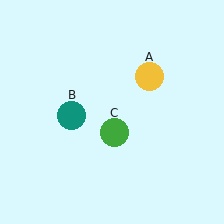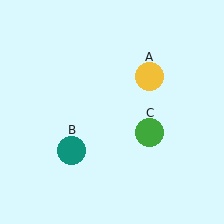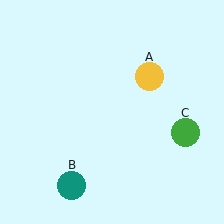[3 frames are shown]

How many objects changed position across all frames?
2 objects changed position: teal circle (object B), green circle (object C).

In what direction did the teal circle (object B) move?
The teal circle (object B) moved down.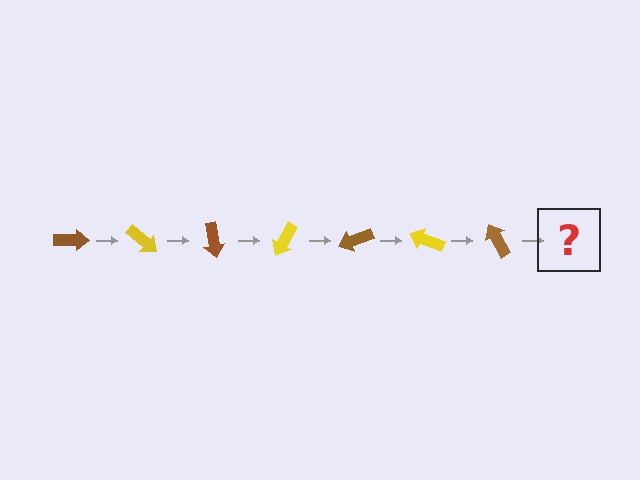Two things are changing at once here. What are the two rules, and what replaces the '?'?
The two rules are that it rotates 40 degrees each step and the color cycles through brown and yellow. The '?' should be a yellow arrow, rotated 280 degrees from the start.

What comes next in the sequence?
The next element should be a yellow arrow, rotated 280 degrees from the start.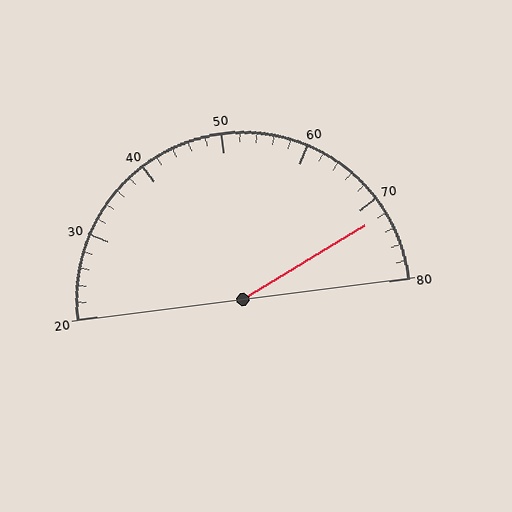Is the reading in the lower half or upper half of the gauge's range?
The reading is in the upper half of the range (20 to 80).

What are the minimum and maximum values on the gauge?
The gauge ranges from 20 to 80.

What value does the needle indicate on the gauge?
The needle indicates approximately 72.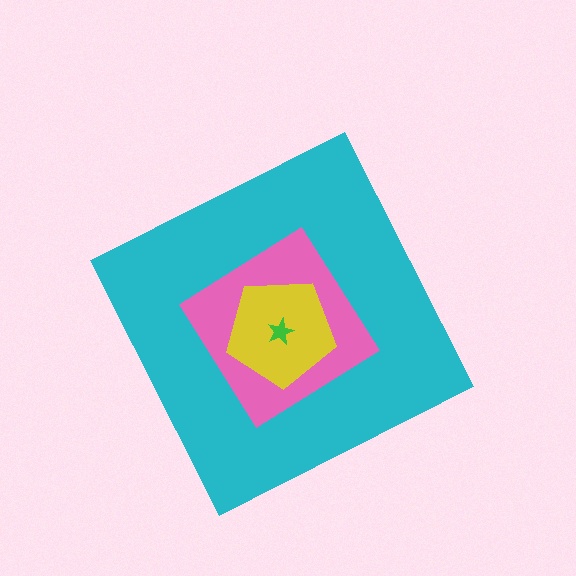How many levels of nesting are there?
4.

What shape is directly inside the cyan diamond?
The pink diamond.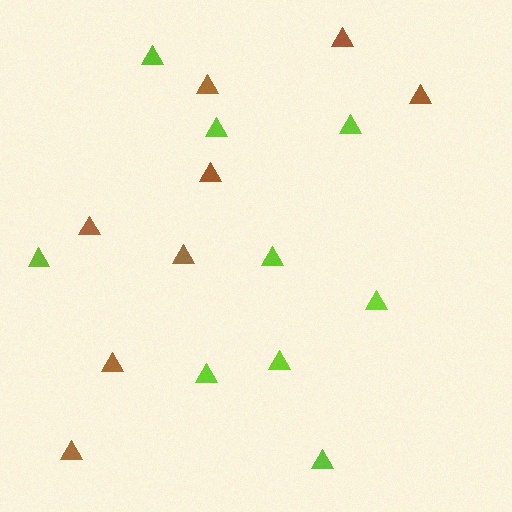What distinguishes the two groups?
There are 2 groups: one group of brown triangles (8) and one group of lime triangles (9).